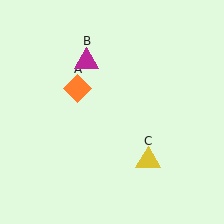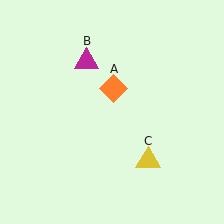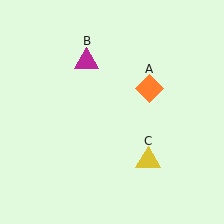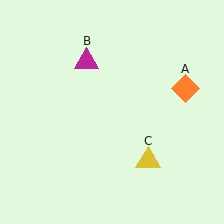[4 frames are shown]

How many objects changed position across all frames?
1 object changed position: orange diamond (object A).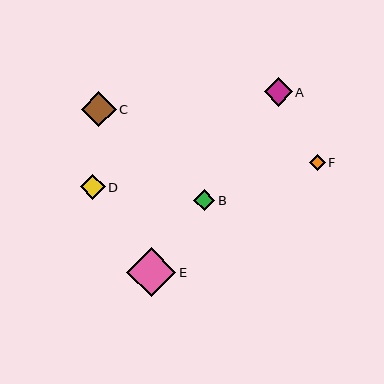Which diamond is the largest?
Diamond E is the largest with a size of approximately 49 pixels.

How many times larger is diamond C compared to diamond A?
Diamond C is approximately 1.3 times the size of diamond A.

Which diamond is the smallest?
Diamond F is the smallest with a size of approximately 16 pixels.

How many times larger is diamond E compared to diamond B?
Diamond E is approximately 2.3 times the size of diamond B.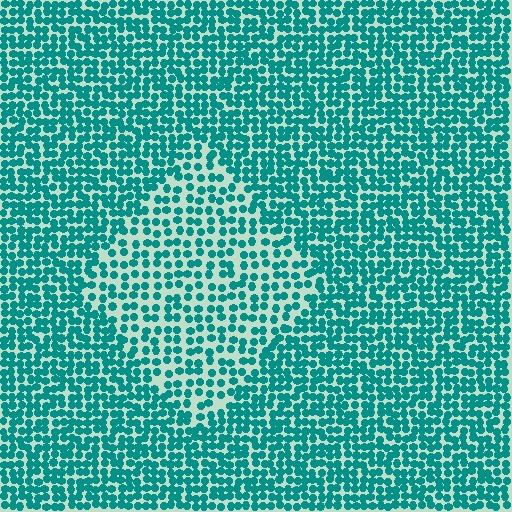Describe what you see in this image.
The image contains small teal elements arranged at two different densities. A diamond-shaped region is visible where the elements are less densely packed than the surrounding area.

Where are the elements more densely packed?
The elements are more densely packed outside the diamond boundary.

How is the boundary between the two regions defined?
The boundary is defined by a change in element density (approximately 1.7x ratio). All elements are the same color, size, and shape.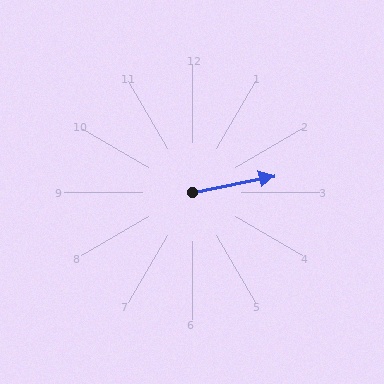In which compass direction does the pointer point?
East.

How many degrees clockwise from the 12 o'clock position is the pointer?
Approximately 79 degrees.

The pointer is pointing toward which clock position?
Roughly 3 o'clock.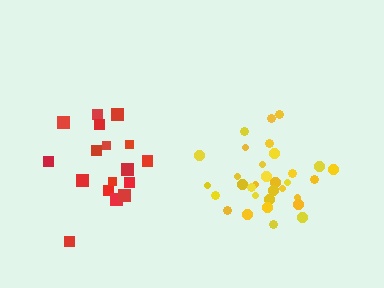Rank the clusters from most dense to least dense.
yellow, red.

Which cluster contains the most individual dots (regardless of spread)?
Yellow (32).